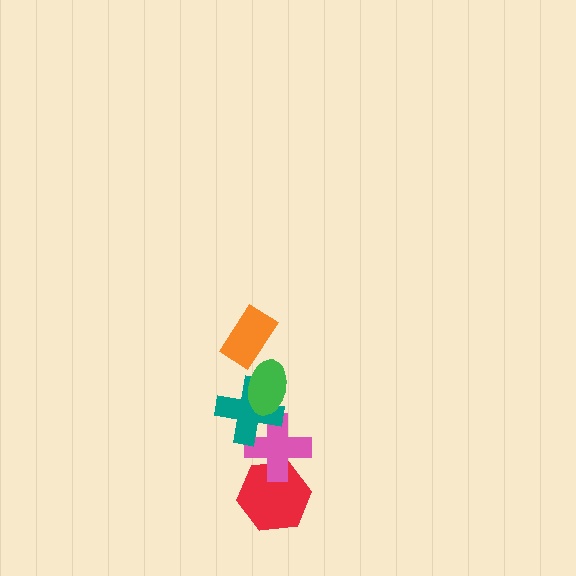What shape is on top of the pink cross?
The teal cross is on top of the pink cross.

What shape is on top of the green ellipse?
The orange rectangle is on top of the green ellipse.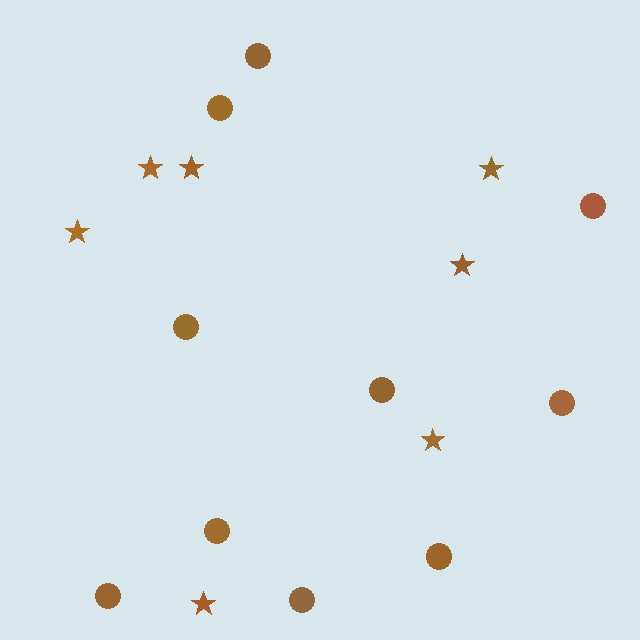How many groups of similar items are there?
There are 2 groups: one group of stars (7) and one group of circles (10).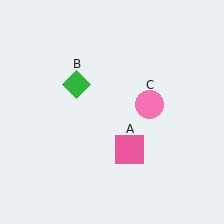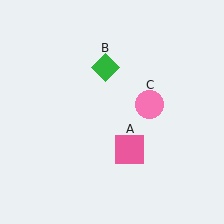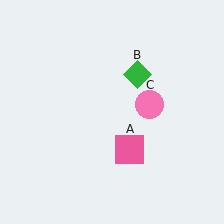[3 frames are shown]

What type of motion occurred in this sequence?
The green diamond (object B) rotated clockwise around the center of the scene.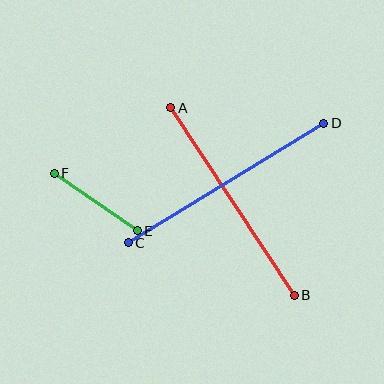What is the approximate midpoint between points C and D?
The midpoint is at approximately (226, 183) pixels.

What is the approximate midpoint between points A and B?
The midpoint is at approximately (232, 202) pixels.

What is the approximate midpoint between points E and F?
The midpoint is at approximately (96, 202) pixels.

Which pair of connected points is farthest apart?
Points C and D are farthest apart.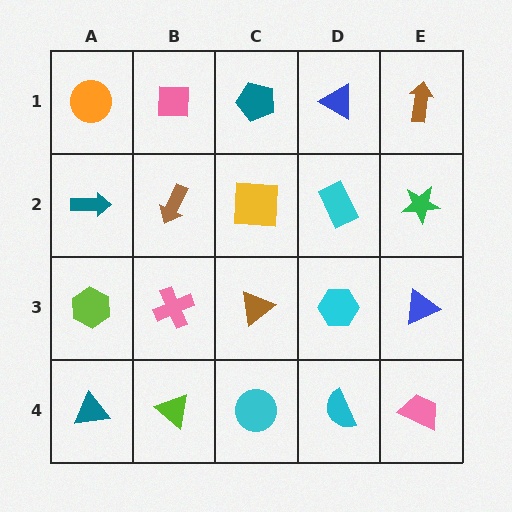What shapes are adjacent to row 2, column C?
A teal pentagon (row 1, column C), a brown triangle (row 3, column C), a brown arrow (row 2, column B), a cyan rectangle (row 2, column D).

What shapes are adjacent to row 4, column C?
A brown triangle (row 3, column C), a lime triangle (row 4, column B), a cyan semicircle (row 4, column D).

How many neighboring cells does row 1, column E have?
2.